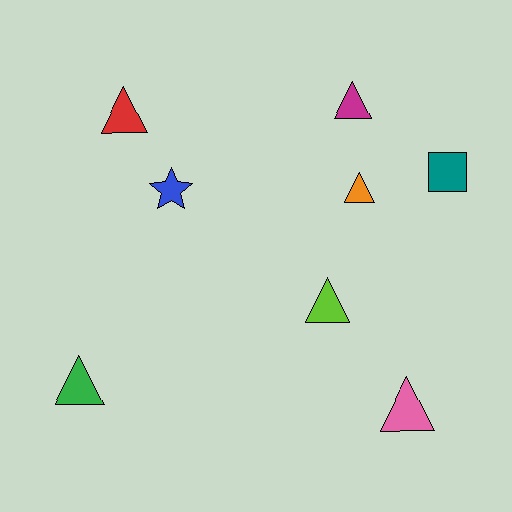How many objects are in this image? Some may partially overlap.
There are 8 objects.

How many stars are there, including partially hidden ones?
There is 1 star.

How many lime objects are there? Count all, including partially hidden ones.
There is 1 lime object.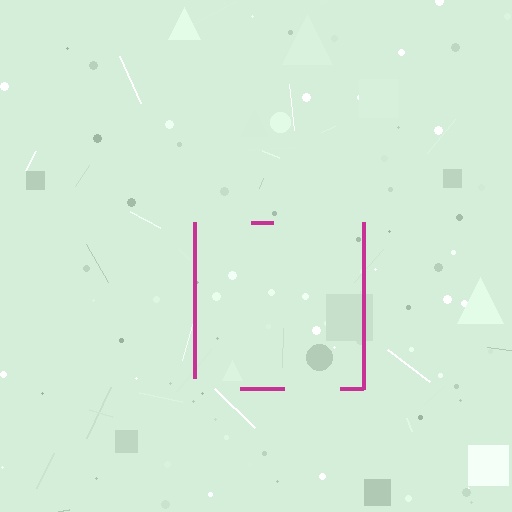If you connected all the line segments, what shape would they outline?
They would outline a square.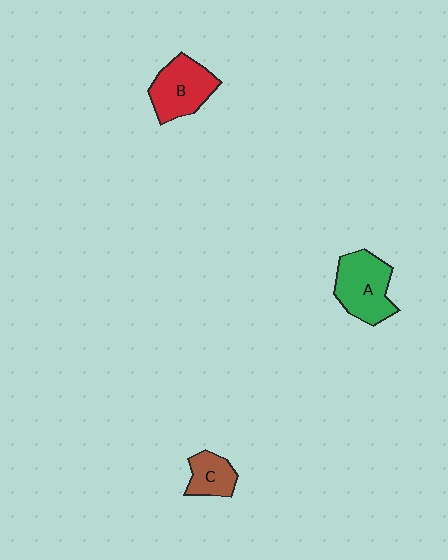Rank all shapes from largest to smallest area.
From largest to smallest: A (green), B (red), C (brown).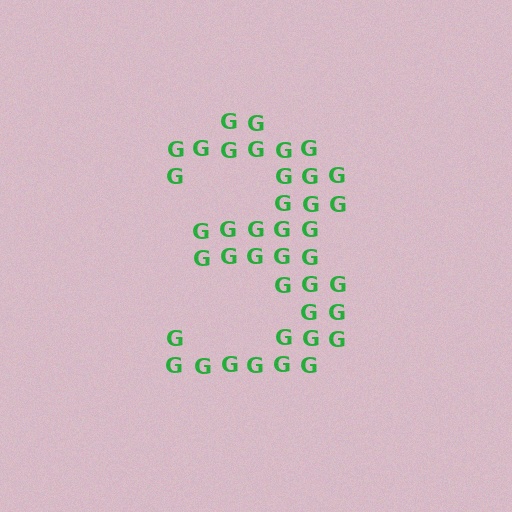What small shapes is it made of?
It is made of small letter G's.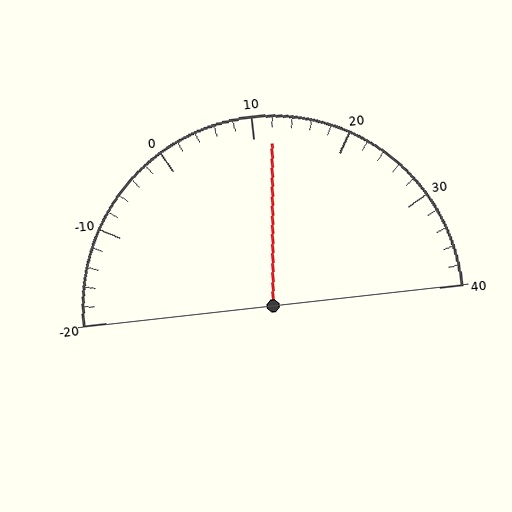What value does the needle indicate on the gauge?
The needle indicates approximately 12.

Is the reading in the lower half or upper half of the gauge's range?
The reading is in the upper half of the range (-20 to 40).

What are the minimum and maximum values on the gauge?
The gauge ranges from -20 to 40.